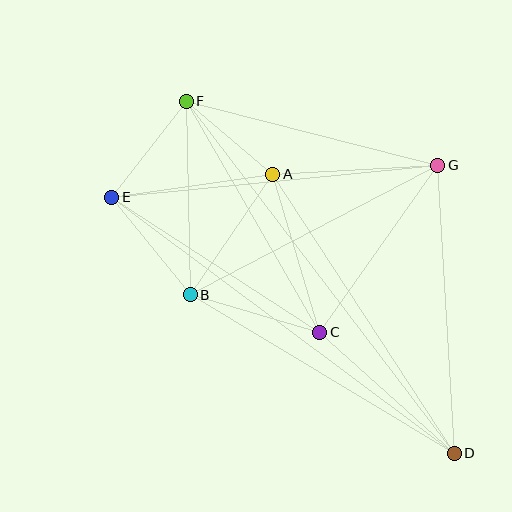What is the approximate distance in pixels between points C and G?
The distance between C and G is approximately 205 pixels.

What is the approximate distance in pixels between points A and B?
The distance between A and B is approximately 146 pixels.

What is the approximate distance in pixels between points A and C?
The distance between A and C is approximately 165 pixels.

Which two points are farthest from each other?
Points D and F are farthest from each other.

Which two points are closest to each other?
Points A and F are closest to each other.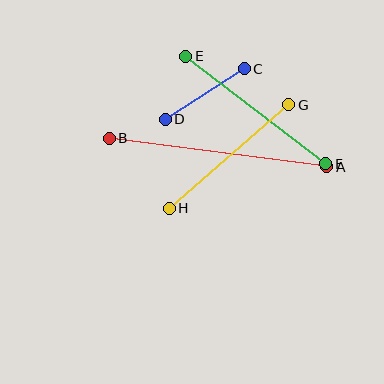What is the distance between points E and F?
The distance is approximately 176 pixels.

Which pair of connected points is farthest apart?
Points A and B are farthest apart.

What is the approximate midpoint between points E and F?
The midpoint is at approximately (256, 110) pixels.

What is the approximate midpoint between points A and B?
The midpoint is at approximately (218, 152) pixels.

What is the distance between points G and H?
The distance is approximately 158 pixels.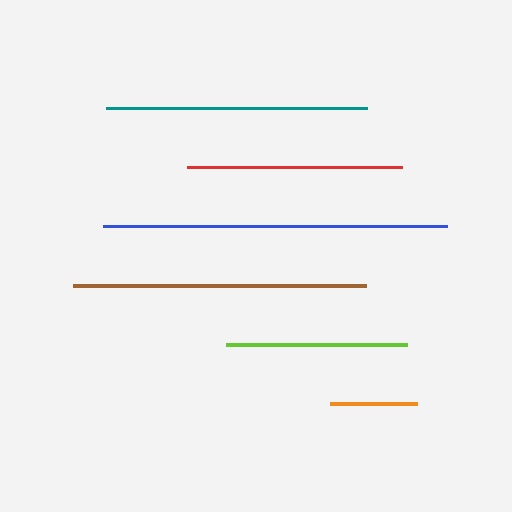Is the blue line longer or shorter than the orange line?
The blue line is longer than the orange line.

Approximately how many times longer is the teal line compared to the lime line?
The teal line is approximately 1.4 times the length of the lime line.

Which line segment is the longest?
The blue line is the longest at approximately 343 pixels.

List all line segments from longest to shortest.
From longest to shortest: blue, brown, teal, red, lime, orange.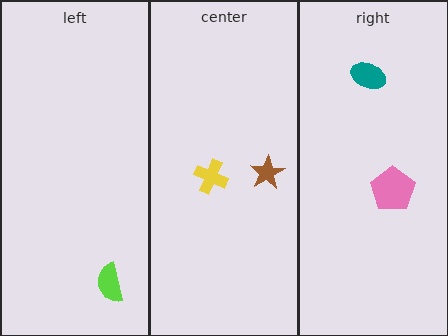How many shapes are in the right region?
2.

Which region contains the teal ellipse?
The right region.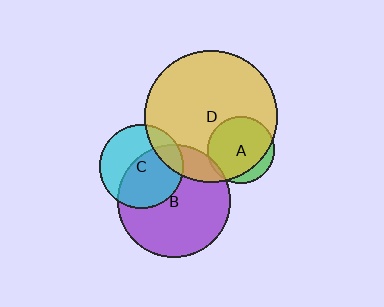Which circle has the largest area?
Circle D (yellow).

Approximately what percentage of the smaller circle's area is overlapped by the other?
Approximately 85%.